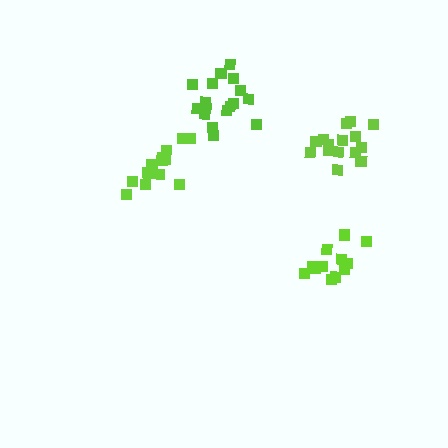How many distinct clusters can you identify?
There are 4 distinct clusters.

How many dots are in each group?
Group 1: 18 dots, Group 2: 15 dots, Group 3: 12 dots, Group 4: 14 dots (59 total).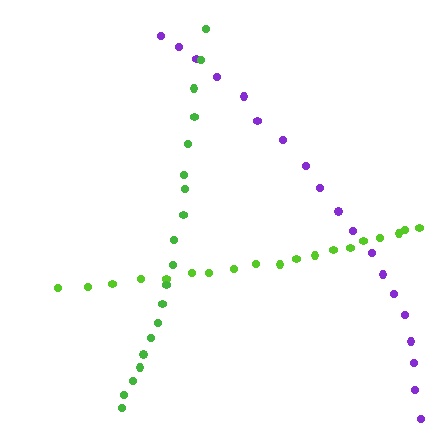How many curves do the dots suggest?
There are 3 distinct paths.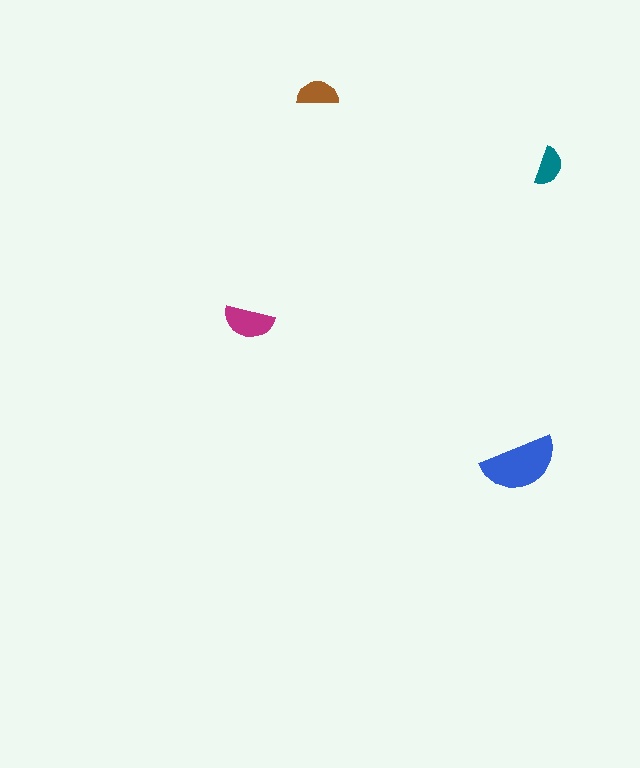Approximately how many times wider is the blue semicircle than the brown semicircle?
About 2 times wider.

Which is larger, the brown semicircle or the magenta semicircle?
The magenta one.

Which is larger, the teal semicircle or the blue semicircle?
The blue one.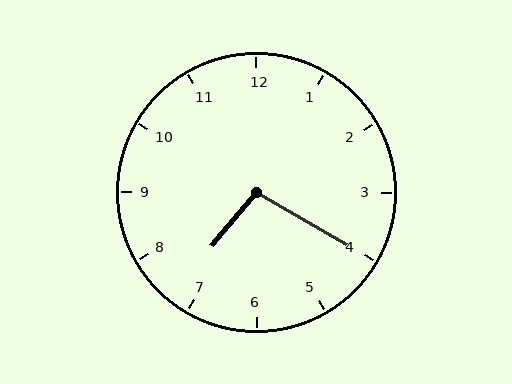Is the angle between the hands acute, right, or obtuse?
It is obtuse.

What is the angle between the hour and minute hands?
Approximately 100 degrees.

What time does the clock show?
7:20.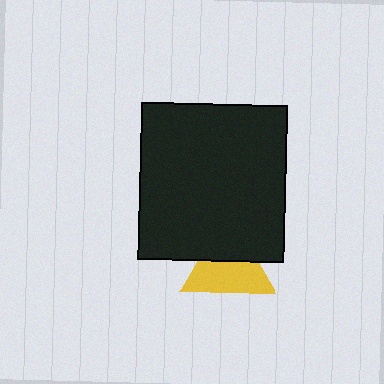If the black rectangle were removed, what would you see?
You would see the complete yellow triangle.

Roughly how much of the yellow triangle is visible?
About half of it is visible (roughly 59%).